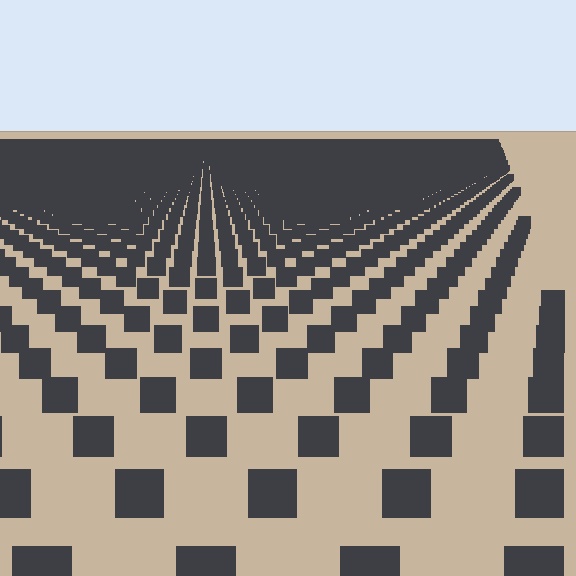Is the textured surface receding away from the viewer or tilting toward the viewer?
The surface is receding away from the viewer. Texture elements get smaller and denser toward the top.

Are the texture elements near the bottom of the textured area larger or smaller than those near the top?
Larger. Near the bottom, elements are closer to the viewer and appear at a bigger on-screen size.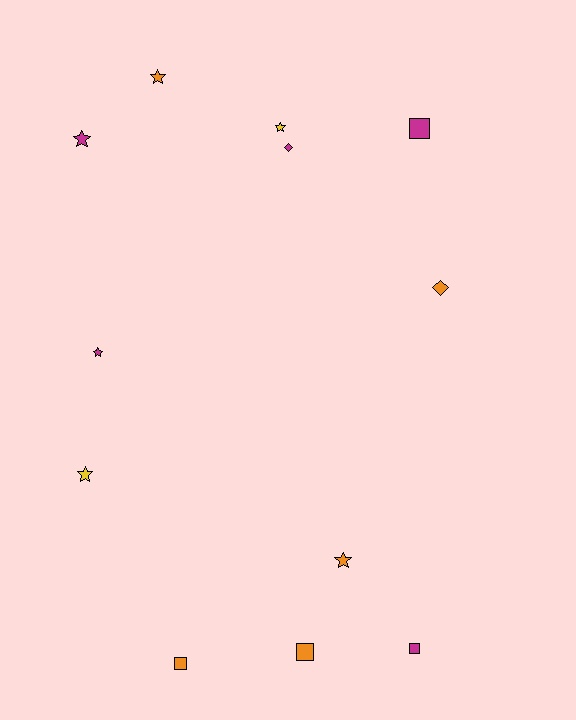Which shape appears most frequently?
Star, with 6 objects.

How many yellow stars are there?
There are 2 yellow stars.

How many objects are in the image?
There are 12 objects.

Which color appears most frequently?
Orange, with 5 objects.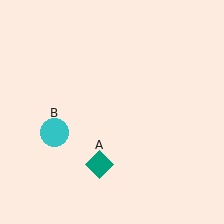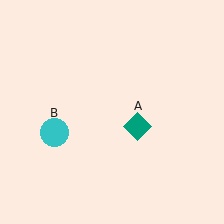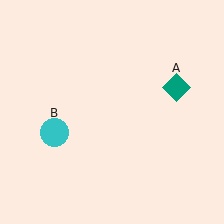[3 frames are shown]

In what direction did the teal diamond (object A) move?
The teal diamond (object A) moved up and to the right.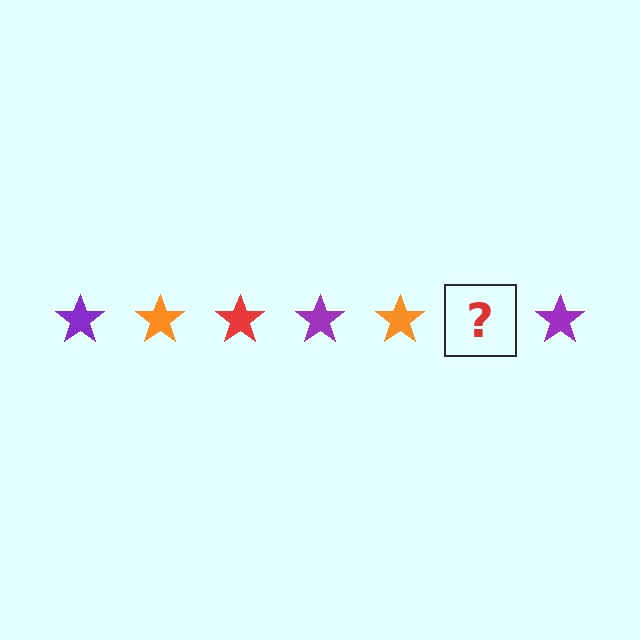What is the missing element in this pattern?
The missing element is a red star.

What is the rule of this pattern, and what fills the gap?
The rule is that the pattern cycles through purple, orange, red stars. The gap should be filled with a red star.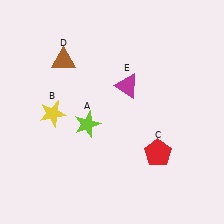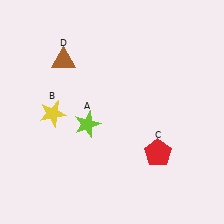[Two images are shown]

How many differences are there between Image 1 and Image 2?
There is 1 difference between the two images.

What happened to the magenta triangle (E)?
The magenta triangle (E) was removed in Image 2. It was in the top-right area of Image 1.